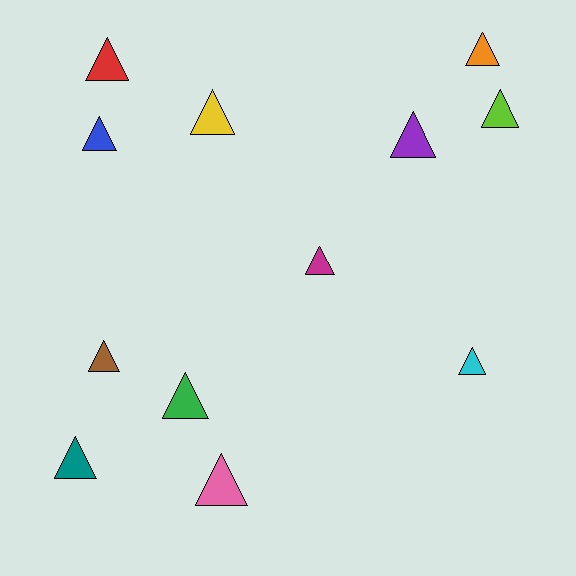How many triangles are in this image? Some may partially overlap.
There are 12 triangles.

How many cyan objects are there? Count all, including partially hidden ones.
There is 1 cyan object.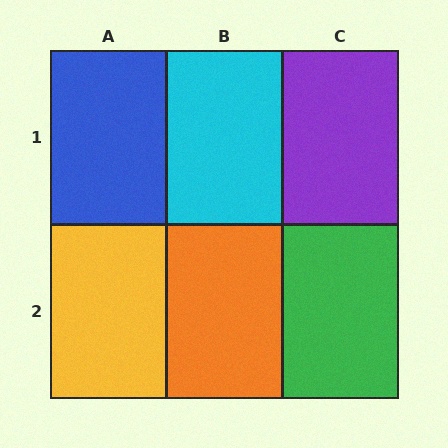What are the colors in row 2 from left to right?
Yellow, orange, green.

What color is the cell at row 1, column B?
Cyan.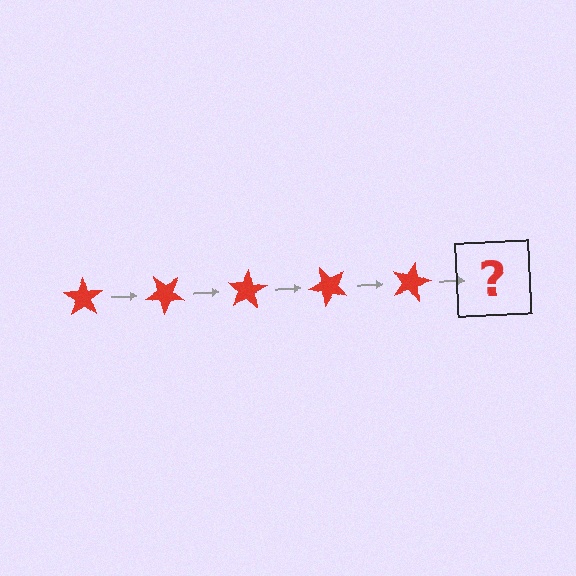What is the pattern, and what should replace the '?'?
The pattern is that the star rotates 40 degrees each step. The '?' should be a red star rotated 200 degrees.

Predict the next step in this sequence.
The next step is a red star rotated 200 degrees.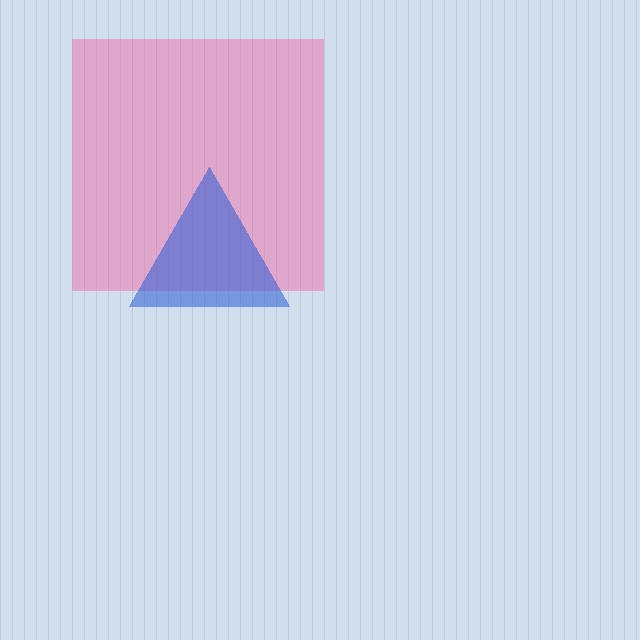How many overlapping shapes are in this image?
There are 2 overlapping shapes in the image.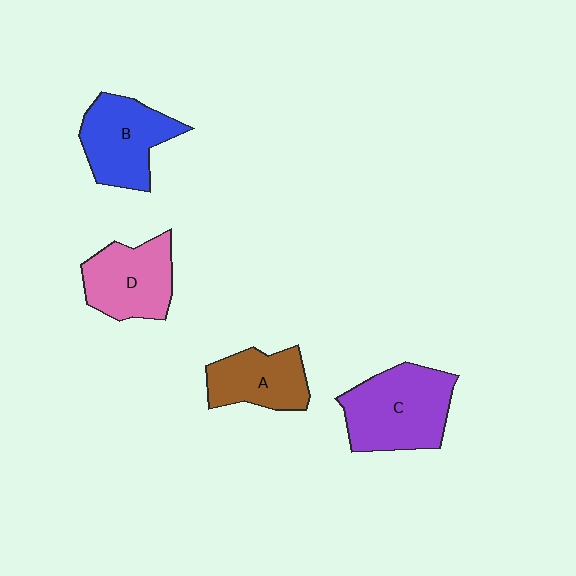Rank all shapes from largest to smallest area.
From largest to smallest: C (purple), B (blue), D (pink), A (brown).